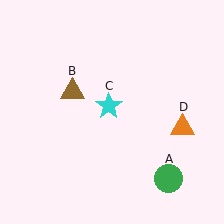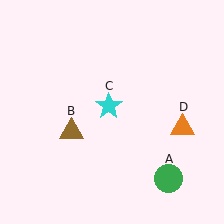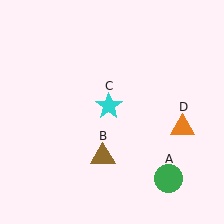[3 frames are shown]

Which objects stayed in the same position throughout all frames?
Green circle (object A) and cyan star (object C) and orange triangle (object D) remained stationary.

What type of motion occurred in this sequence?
The brown triangle (object B) rotated counterclockwise around the center of the scene.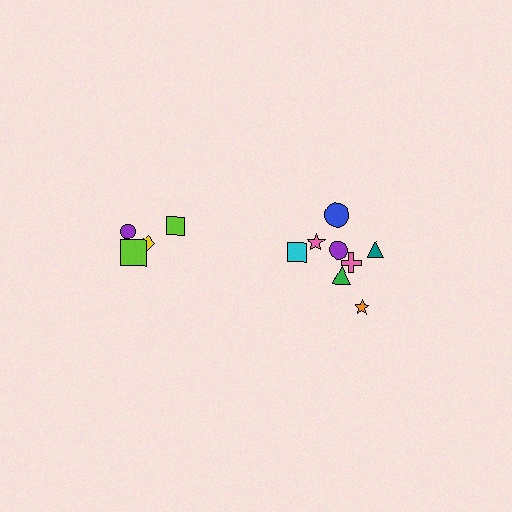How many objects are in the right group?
There are 8 objects.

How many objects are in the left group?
There are 4 objects.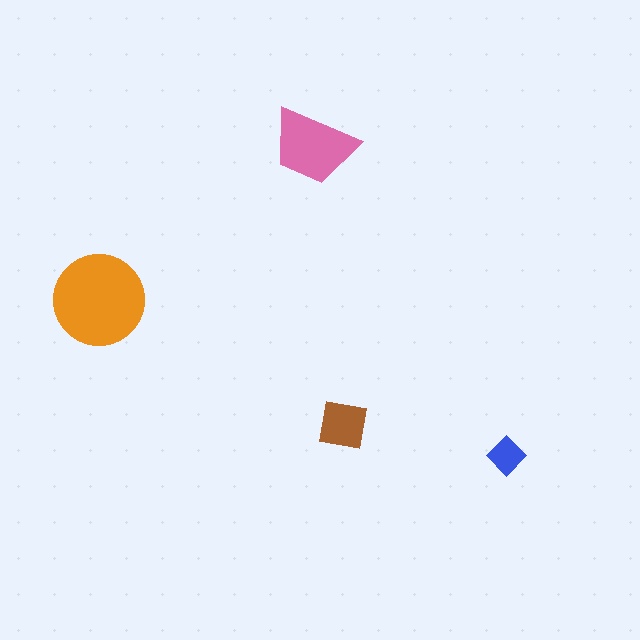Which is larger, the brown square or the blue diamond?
The brown square.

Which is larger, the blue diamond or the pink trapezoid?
The pink trapezoid.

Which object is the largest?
The orange circle.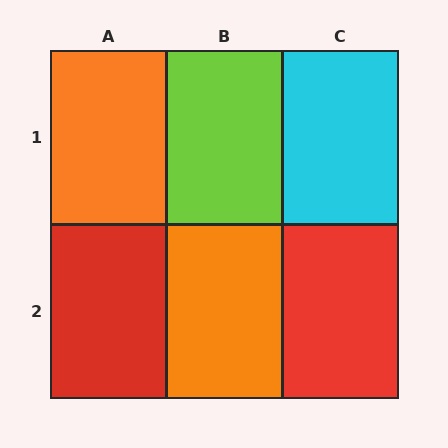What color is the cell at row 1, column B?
Lime.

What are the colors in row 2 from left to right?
Red, orange, red.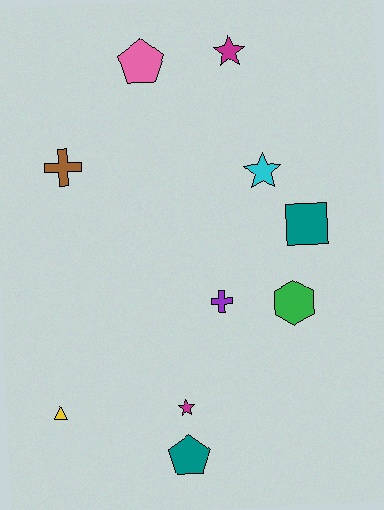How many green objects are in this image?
There is 1 green object.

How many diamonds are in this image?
There are no diamonds.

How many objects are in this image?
There are 10 objects.